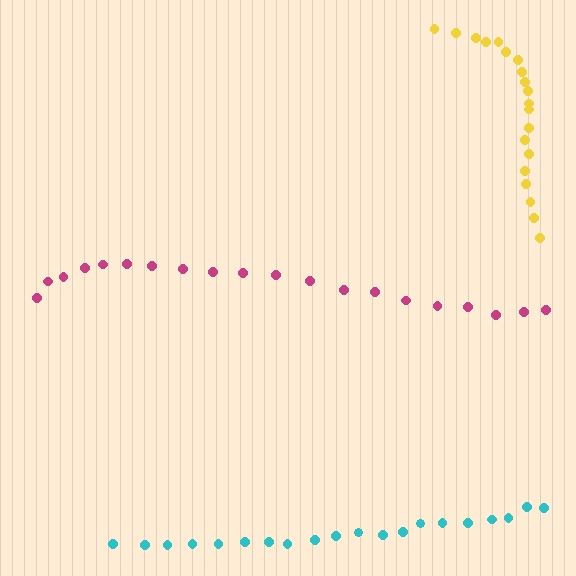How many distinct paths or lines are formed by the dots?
There are 3 distinct paths.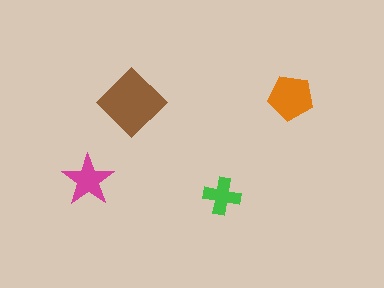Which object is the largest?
The brown diamond.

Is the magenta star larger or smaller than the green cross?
Larger.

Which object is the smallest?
The green cross.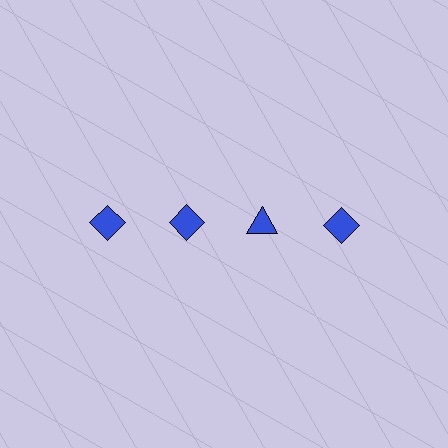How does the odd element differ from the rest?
It has a different shape: triangle instead of diamond.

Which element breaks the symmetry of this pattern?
The blue triangle in the top row, center column breaks the symmetry. All other shapes are blue diamonds.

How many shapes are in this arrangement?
There are 4 shapes arranged in a grid pattern.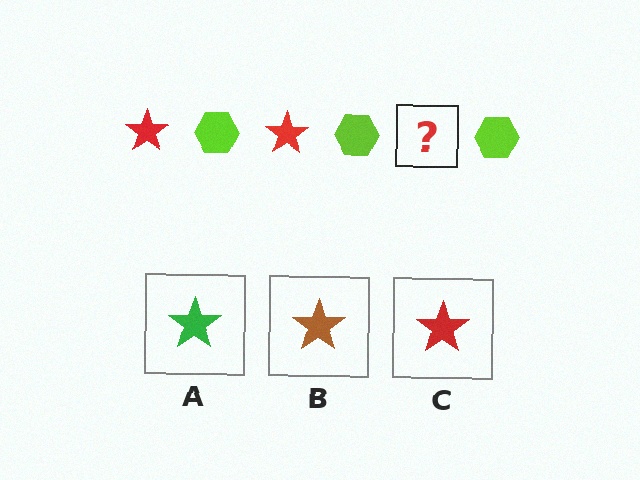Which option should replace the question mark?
Option C.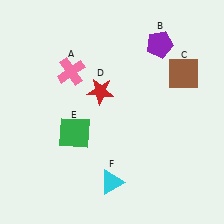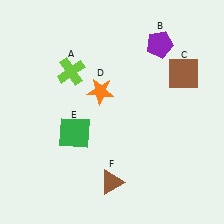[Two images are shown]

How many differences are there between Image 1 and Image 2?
There are 3 differences between the two images.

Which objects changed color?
A changed from pink to lime. D changed from red to orange. F changed from cyan to brown.